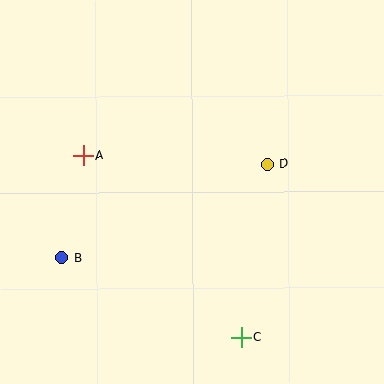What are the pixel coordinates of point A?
Point A is at (83, 155).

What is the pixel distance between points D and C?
The distance between D and C is 175 pixels.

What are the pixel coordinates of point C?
Point C is at (241, 337).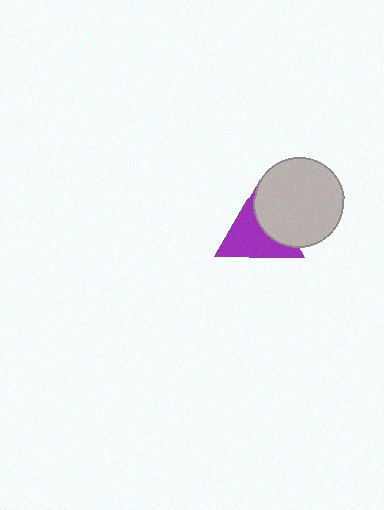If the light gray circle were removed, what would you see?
You would see the complete purple triangle.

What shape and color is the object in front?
The object in front is a light gray circle.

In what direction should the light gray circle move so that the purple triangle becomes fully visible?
The light gray circle should move right. That is the shortest direction to clear the overlap and leave the purple triangle fully visible.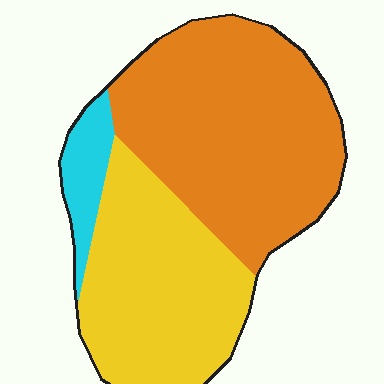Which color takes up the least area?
Cyan, at roughly 10%.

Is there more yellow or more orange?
Orange.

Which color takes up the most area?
Orange, at roughly 55%.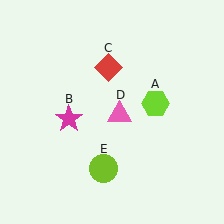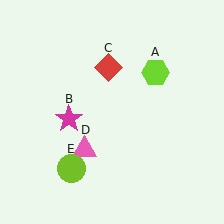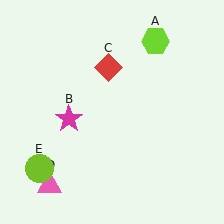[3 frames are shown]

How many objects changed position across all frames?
3 objects changed position: lime hexagon (object A), pink triangle (object D), lime circle (object E).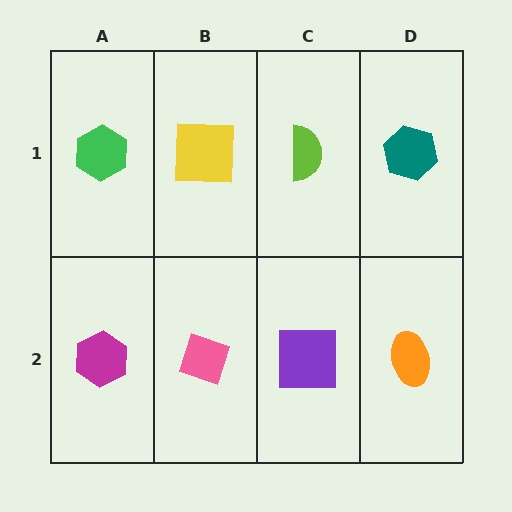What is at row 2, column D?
An orange ellipse.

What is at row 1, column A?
A green hexagon.